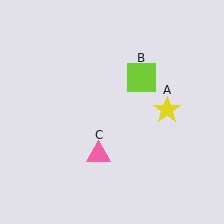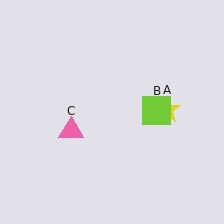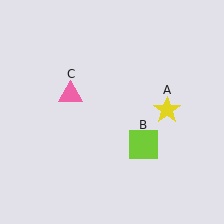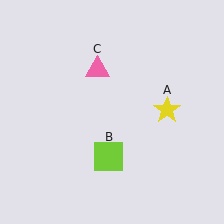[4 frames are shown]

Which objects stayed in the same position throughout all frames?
Yellow star (object A) remained stationary.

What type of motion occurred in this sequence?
The lime square (object B), pink triangle (object C) rotated clockwise around the center of the scene.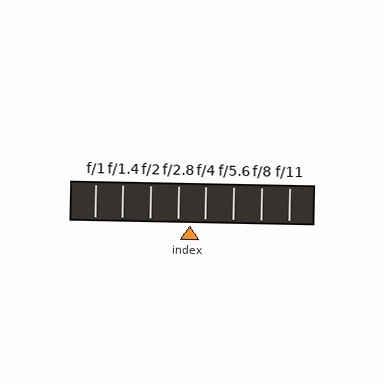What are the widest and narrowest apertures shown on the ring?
The widest aperture shown is f/1 and the narrowest is f/11.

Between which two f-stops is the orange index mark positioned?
The index mark is between f/2.8 and f/4.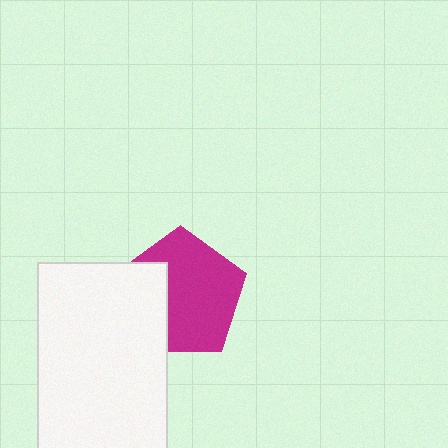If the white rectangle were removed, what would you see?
You would see the complete magenta pentagon.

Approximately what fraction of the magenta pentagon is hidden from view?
Roughly 32% of the magenta pentagon is hidden behind the white rectangle.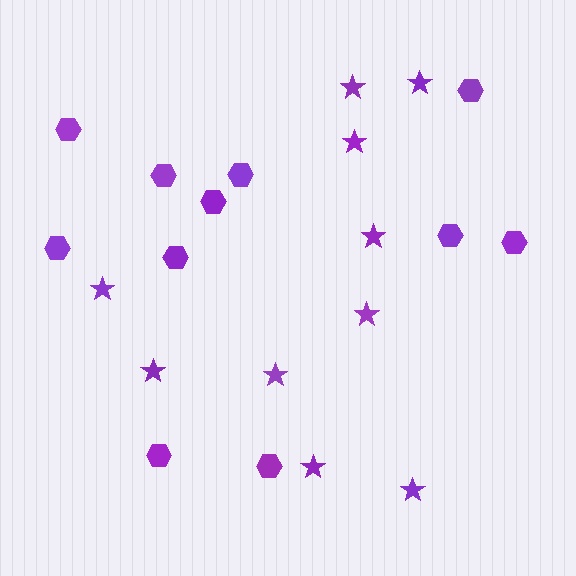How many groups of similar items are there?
There are 2 groups: one group of hexagons (11) and one group of stars (10).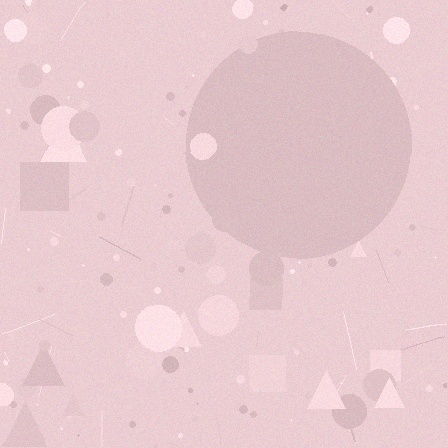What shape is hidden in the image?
A circle is hidden in the image.